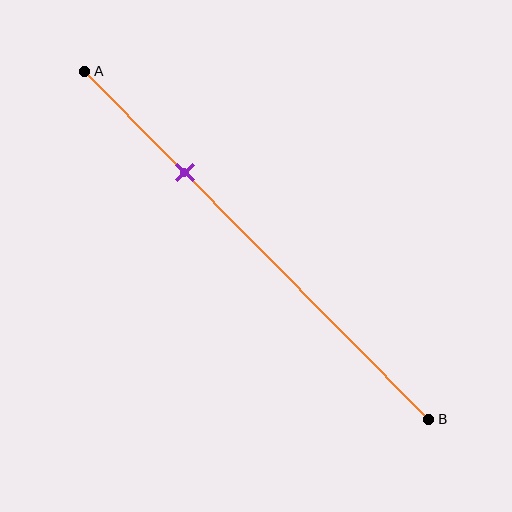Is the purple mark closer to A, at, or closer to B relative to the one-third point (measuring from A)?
The purple mark is closer to point A than the one-third point of segment AB.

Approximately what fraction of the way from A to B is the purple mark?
The purple mark is approximately 30% of the way from A to B.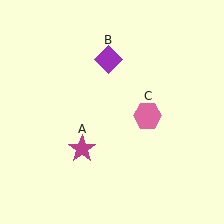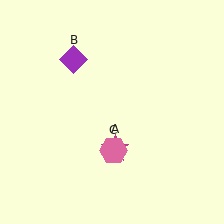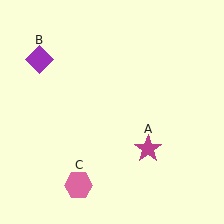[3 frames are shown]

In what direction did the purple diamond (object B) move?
The purple diamond (object B) moved left.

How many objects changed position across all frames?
3 objects changed position: magenta star (object A), purple diamond (object B), pink hexagon (object C).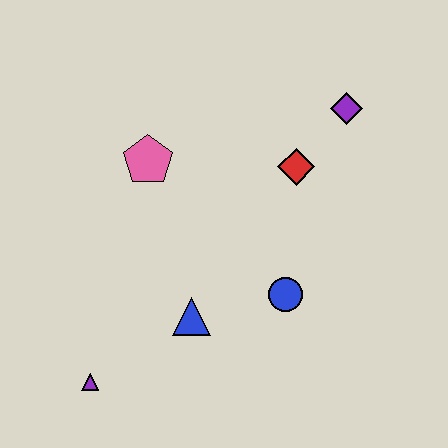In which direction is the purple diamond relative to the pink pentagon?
The purple diamond is to the right of the pink pentagon.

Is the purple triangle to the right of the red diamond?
No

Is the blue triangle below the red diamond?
Yes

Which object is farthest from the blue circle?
The purple triangle is farthest from the blue circle.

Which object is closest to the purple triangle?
The blue triangle is closest to the purple triangle.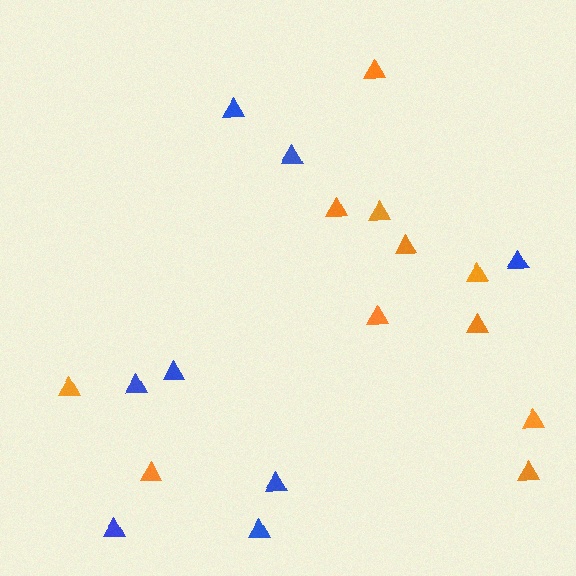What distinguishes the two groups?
There are 2 groups: one group of orange triangles (11) and one group of blue triangles (8).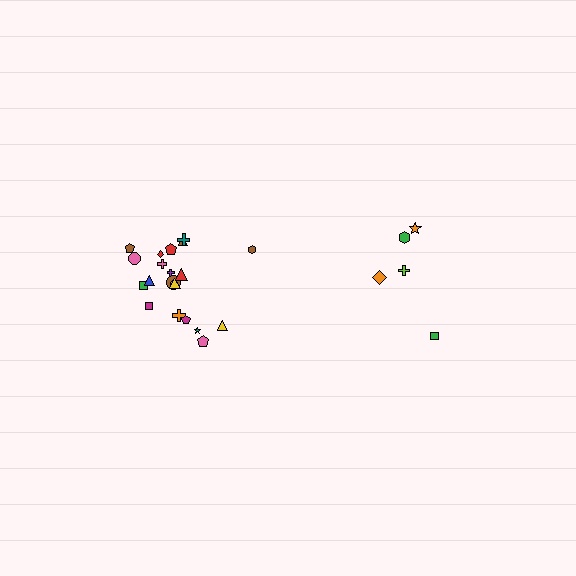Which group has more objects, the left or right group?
The left group.